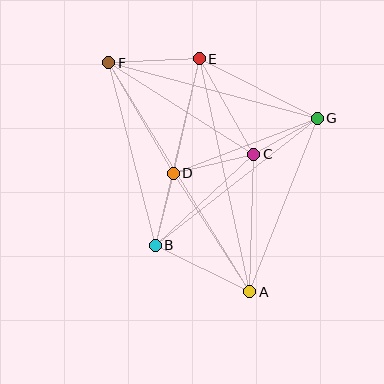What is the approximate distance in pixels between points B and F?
The distance between B and F is approximately 189 pixels.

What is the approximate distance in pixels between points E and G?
The distance between E and G is approximately 132 pixels.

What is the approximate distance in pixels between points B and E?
The distance between B and E is approximately 192 pixels.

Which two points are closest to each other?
Points C and G are closest to each other.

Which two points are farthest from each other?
Points A and F are farthest from each other.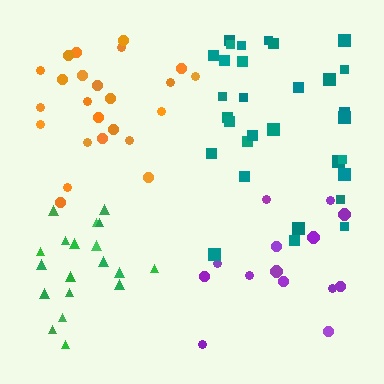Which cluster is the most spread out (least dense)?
Orange.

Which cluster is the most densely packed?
Green.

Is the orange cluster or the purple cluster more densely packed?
Purple.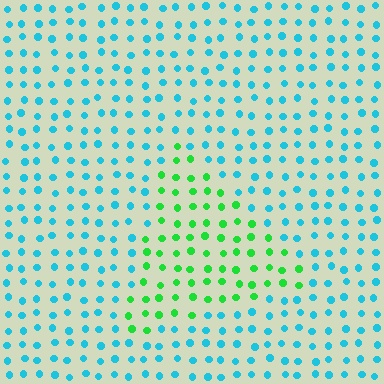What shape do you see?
I see a triangle.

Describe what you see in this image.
The image is filled with small cyan elements in a uniform arrangement. A triangle-shaped region is visible where the elements are tinted to a slightly different hue, forming a subtle color boundary.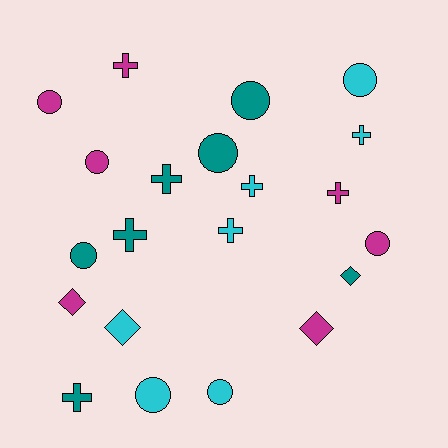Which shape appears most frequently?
Circle, with 9 objects.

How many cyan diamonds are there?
There is 1 cyan diamond.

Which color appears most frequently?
Teal, with 7 objects.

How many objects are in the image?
There are 21 objects.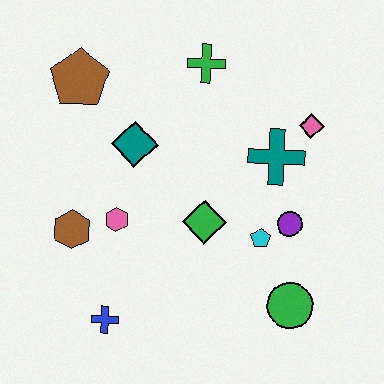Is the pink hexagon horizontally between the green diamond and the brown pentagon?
Yes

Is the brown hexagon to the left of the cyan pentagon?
Yes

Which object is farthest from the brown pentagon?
The green circle is farthest from the brown pentagon.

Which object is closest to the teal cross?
The pink diamond is closest to the teal cross.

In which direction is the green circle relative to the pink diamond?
The green circle is below the pink diamond.